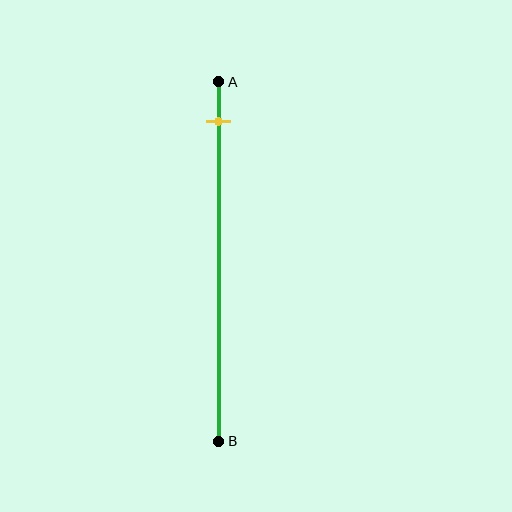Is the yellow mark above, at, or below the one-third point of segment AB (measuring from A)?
The yellow mark is above the one-third point of segment AB.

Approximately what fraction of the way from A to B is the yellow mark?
The yellow mark is approximately 10% of the way from A to B.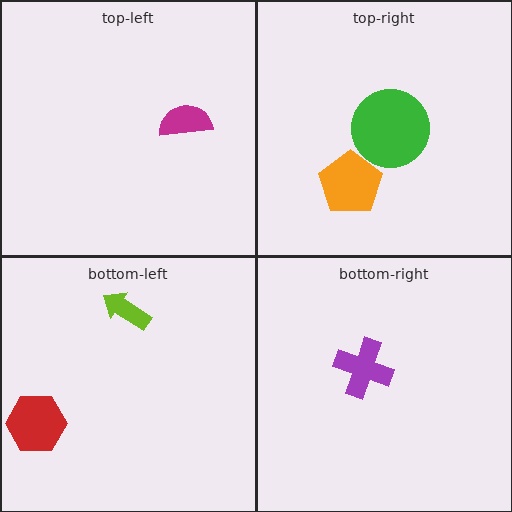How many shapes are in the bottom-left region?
2.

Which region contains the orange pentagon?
The top-right region.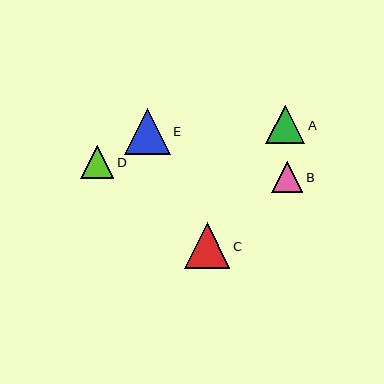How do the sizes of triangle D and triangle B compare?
Triangle D and triangle B are approximately the same size.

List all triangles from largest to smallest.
From largest to smallest: E, C, A, D, B.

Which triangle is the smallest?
Triangle B is the smallest with a size of approximately 31 pixels.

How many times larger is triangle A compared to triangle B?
Triangle A is approximately 1.3 times the size of triangle B.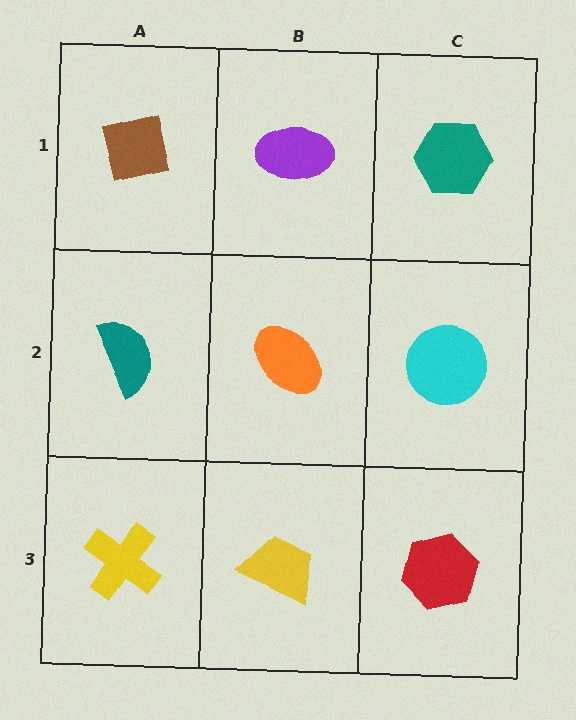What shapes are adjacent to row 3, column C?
A cyan circle (row 2, column C), a yellow trapezoid (row 3, column B).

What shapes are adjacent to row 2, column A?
A brown square (row 1, column A), a yellow cross (row 3, column A), an orange ellipse (row 2, column B).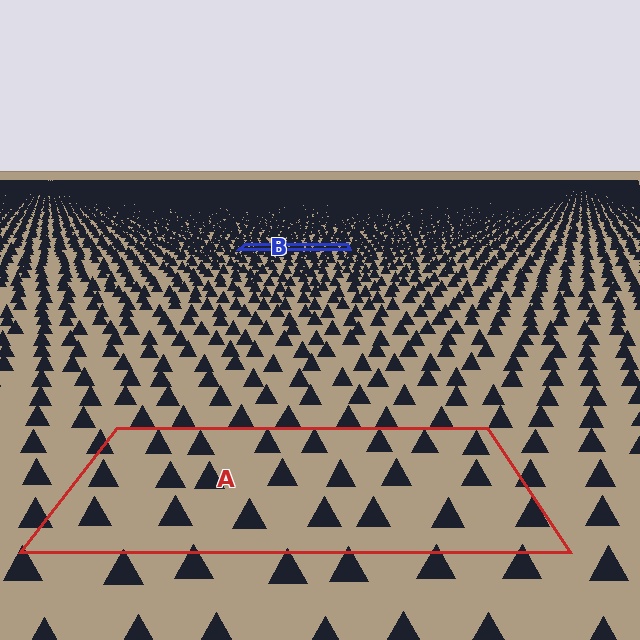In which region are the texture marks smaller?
The texture marks are smaller in region B, because it is farther away.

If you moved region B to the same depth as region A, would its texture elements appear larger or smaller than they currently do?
They would appear larger. At a closer depth, the same texture elements are projected at a bigger on-screen size.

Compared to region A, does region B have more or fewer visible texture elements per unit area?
Region B has more texture elements per unit area — they are packed more densely because it is farther away.